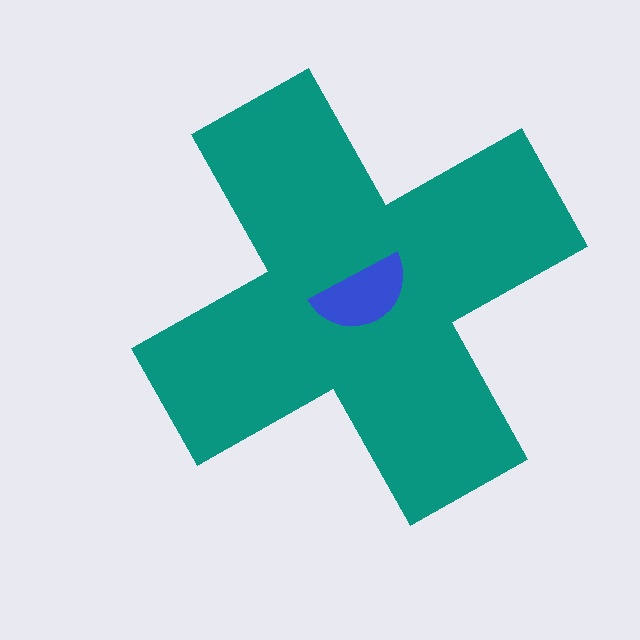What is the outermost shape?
The teal cross.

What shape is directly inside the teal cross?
The blue semicircle.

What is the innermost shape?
The blue semicircle.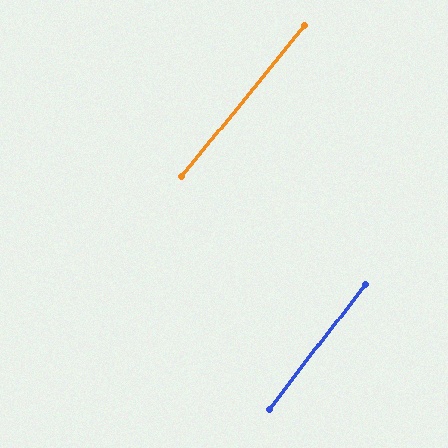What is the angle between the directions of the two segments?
Approximately 2 degrees.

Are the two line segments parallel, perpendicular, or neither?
Parallel — their directions differ by only 2.0°.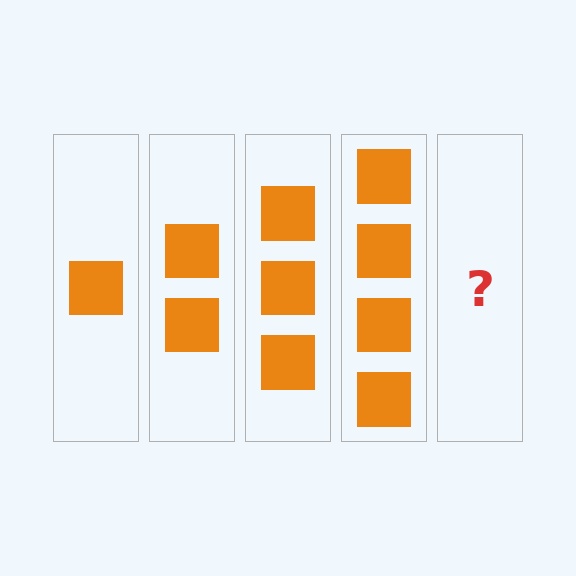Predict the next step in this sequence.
The next step is 5 squares.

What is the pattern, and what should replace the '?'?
The pattern is that each step adds one more square. The '?' should be 5 squares.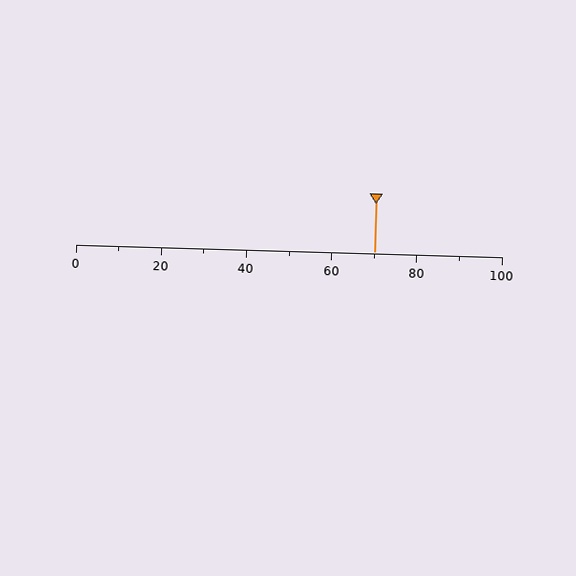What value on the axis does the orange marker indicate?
The marker indicates approximately 70.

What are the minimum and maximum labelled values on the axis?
The axis runs from 0 to 100.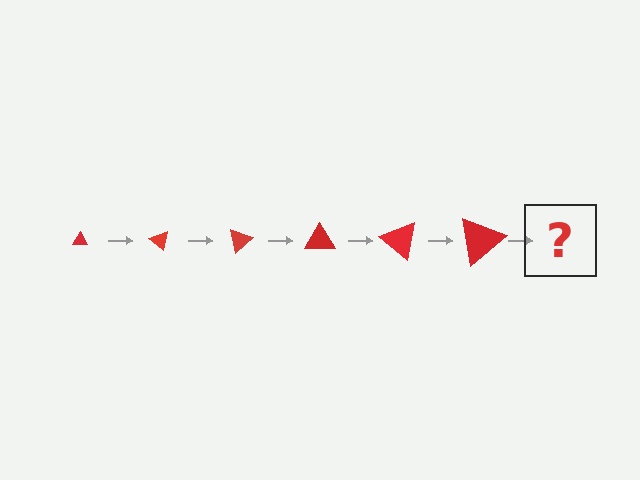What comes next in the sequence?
The next element should be a triangle, larger than the previous one and rotated 240 degrees from the start.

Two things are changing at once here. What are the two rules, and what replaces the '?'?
The two rules are that the triangle grows larger each step and it rotates 40 degrees each step. The '?' should be a triangle, larger than the previous one and rotated 240 degrees from the start.